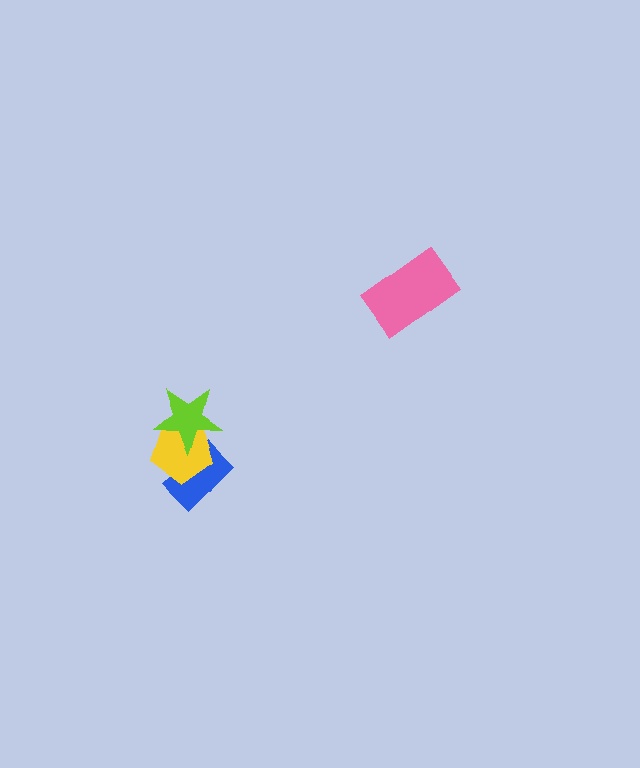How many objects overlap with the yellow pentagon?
2 objects overlap with the yellow pentagon.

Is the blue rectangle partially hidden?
Yes, it is partially covered by another shape.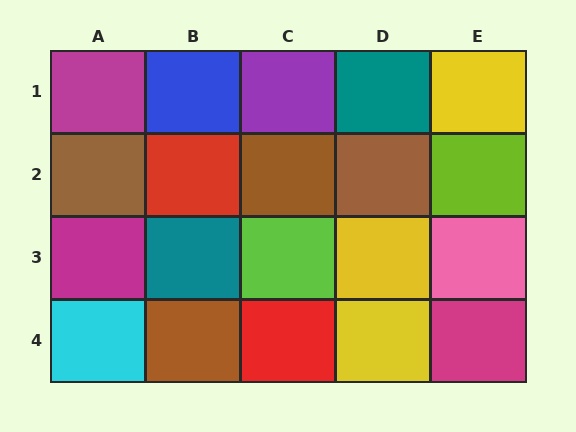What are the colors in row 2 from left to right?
Brown, red, brown, brown, lime.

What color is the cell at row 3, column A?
Magenta.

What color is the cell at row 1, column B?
Blue.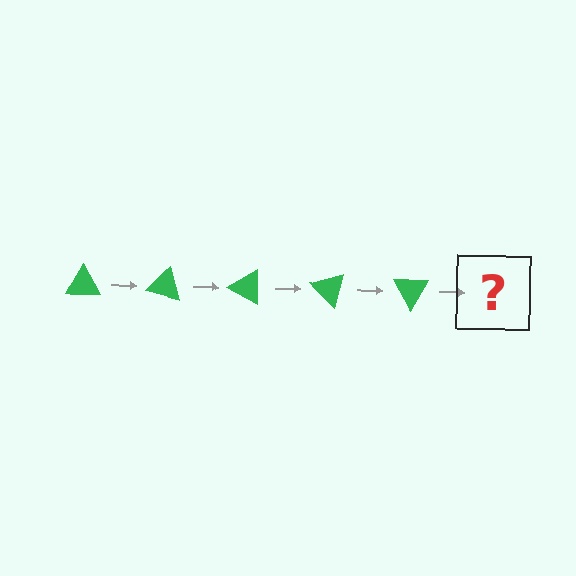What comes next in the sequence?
The next element should be a green triangle rotated 75 degrees.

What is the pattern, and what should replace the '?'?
The pattern is that the triangle rotates 15 degrees each step. The '?' should be a green triangle rotated 75 degrees.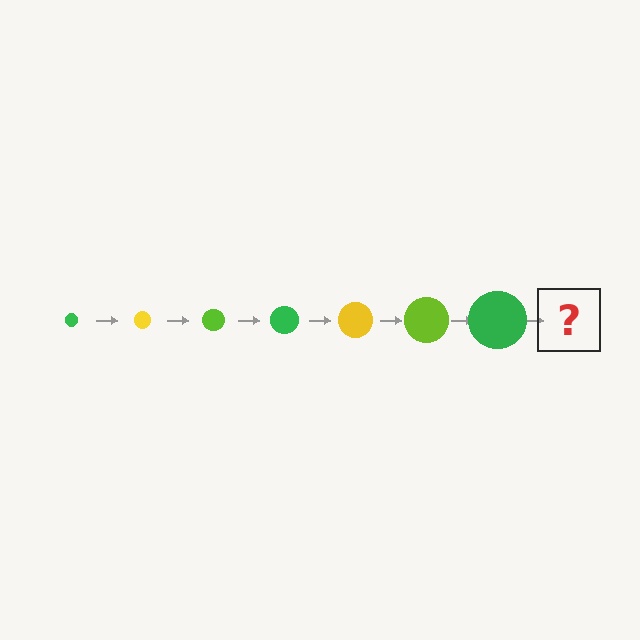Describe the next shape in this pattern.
It should be a yellow circle, larger than the previous one.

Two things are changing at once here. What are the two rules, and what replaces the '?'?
The two rules are that the circle grows larger each step and the color cycles through green, yellow, and lime. The '?' should be a yellow circle, larger than the previous one.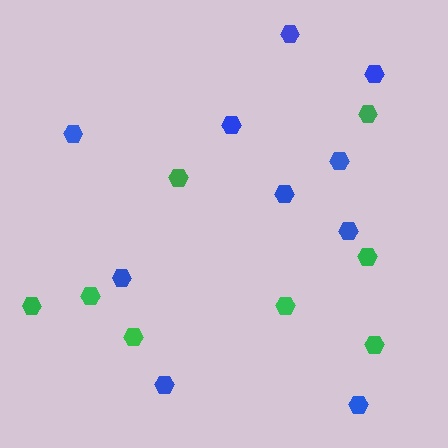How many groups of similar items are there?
There are 2 groups: one group of blue hexagons (10) and one group of green hexagons (8).